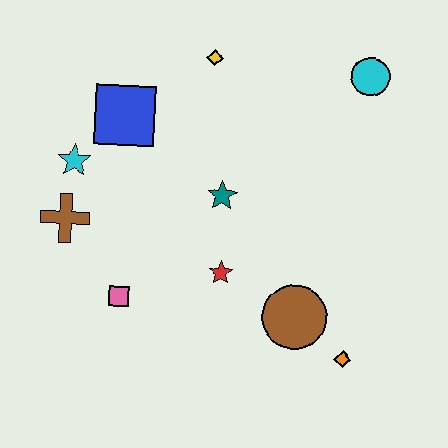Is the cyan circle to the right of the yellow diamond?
Yes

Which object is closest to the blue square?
The cyan star is closest to the blue square.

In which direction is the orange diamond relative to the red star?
The orange diamond is to the right of the red star.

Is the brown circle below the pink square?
Yes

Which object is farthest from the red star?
The cyan circle is farthest from the red star.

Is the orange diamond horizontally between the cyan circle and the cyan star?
Yes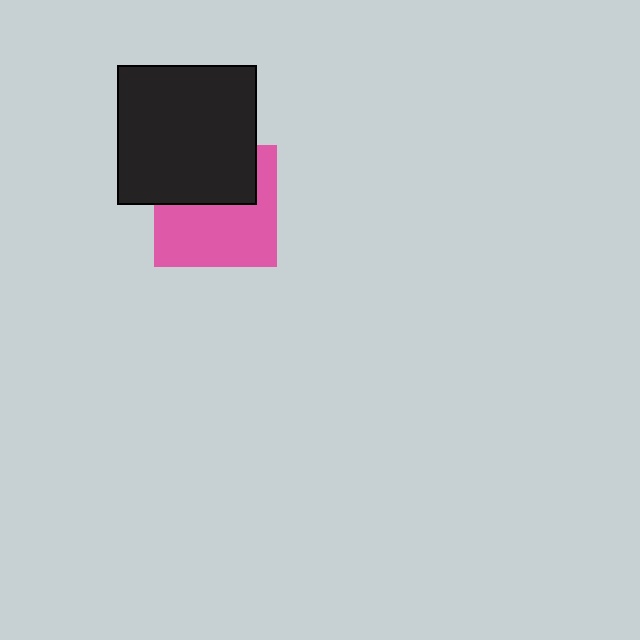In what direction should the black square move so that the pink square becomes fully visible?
The black square should move up. That is the shortest direction to clear the overlap and leave the pink square fully visible.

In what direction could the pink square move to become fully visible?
The pink square could move down. That would shift it out from behind the black square entirely.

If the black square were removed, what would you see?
You would see the complete pink square.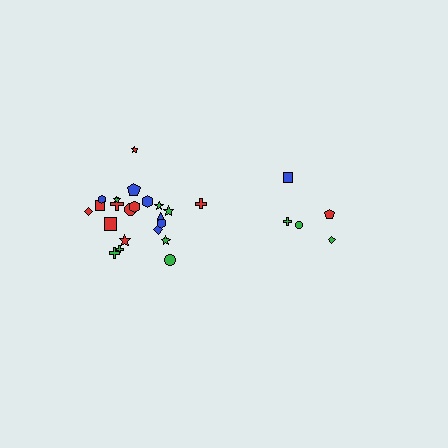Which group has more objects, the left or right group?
The left group.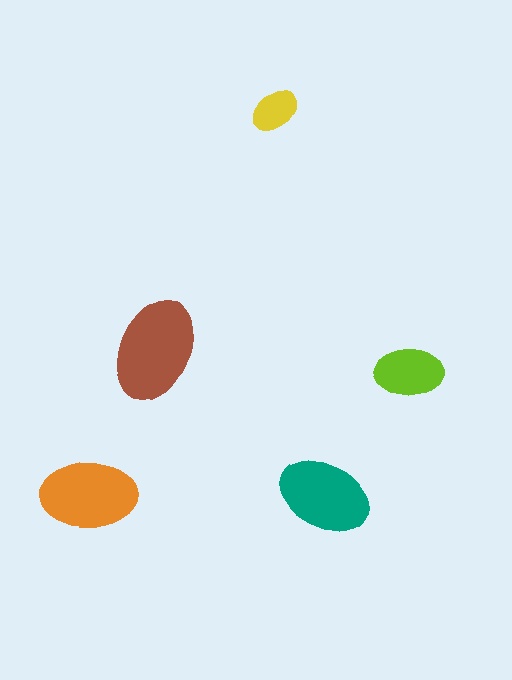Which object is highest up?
The yellow ellipse is topmost.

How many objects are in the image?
There are 5 objects in the image.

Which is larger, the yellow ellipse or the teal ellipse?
The teal one.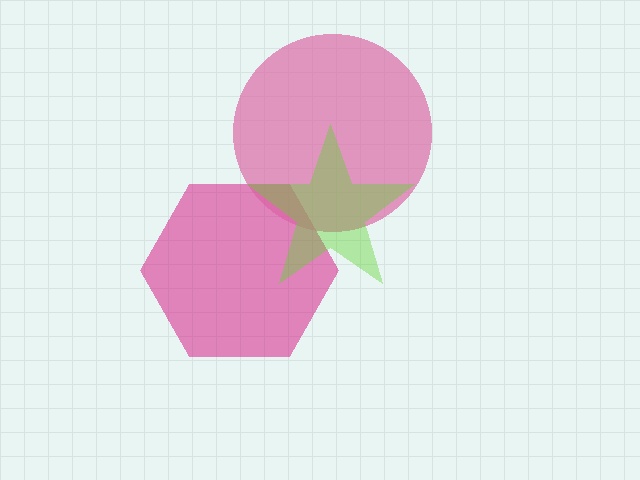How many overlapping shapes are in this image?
There are 3 overlapping shapes in the image.